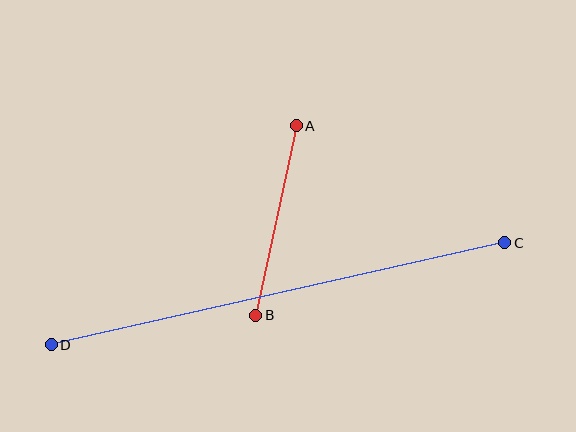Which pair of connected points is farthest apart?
Points C and D are farthest apart.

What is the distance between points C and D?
The distance is approximately 464 pixels.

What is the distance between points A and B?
The distance is approximately 193 pixels.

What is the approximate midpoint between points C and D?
The midpoint is at approximately (278, 294) pixels.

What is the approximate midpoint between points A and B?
The midpoint is at approximately (276, 221) pixels.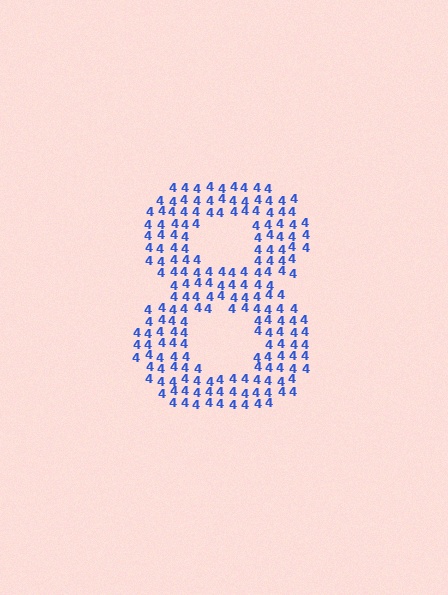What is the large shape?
The large shape is the digit 8.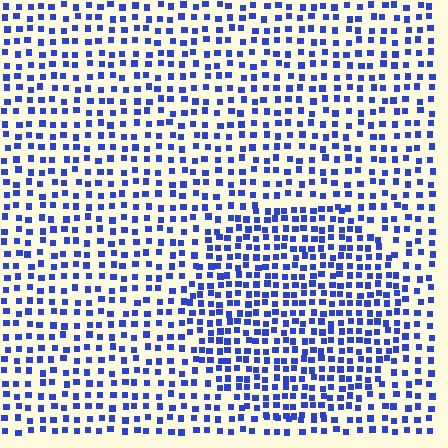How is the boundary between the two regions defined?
The boundary is defined by a change in element density (approximately 1.6x ratio). All elements are the same color, size, and shape.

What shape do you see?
I see a circle.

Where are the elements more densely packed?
The elements are more densely packed inside the circle boundary.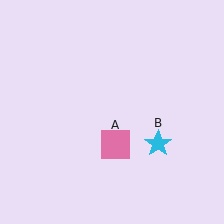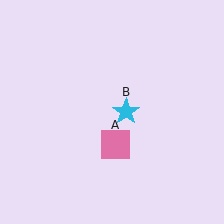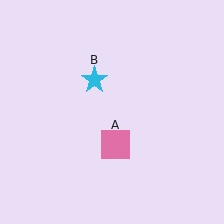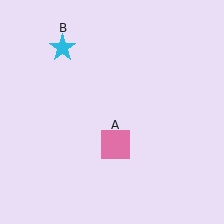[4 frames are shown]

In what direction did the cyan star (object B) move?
The cyan star (object B) moved up and to the left.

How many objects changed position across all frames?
1 object changed position: cyan star (object B).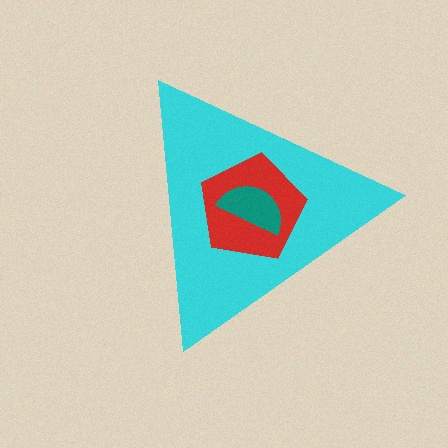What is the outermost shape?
The cyan triangle.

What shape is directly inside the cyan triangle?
The red pentagon.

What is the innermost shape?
The teal semicircle.